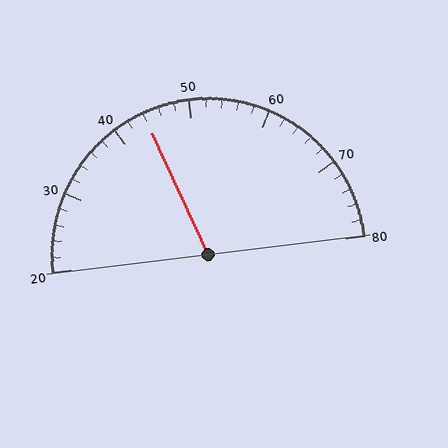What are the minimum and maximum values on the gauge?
The gauge ranges from 20 to 80.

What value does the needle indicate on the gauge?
The needle indicates approximately 44.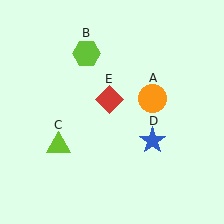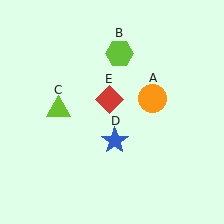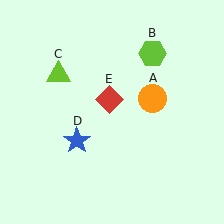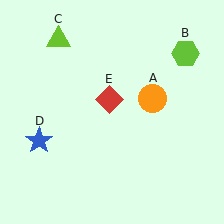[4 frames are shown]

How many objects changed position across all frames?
3 objects changed position: lime hexagon (object B), lime triangle (object C), blue star (object D).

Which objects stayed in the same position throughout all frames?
Orange circle (object A) and red diamond (object E) remained stationary.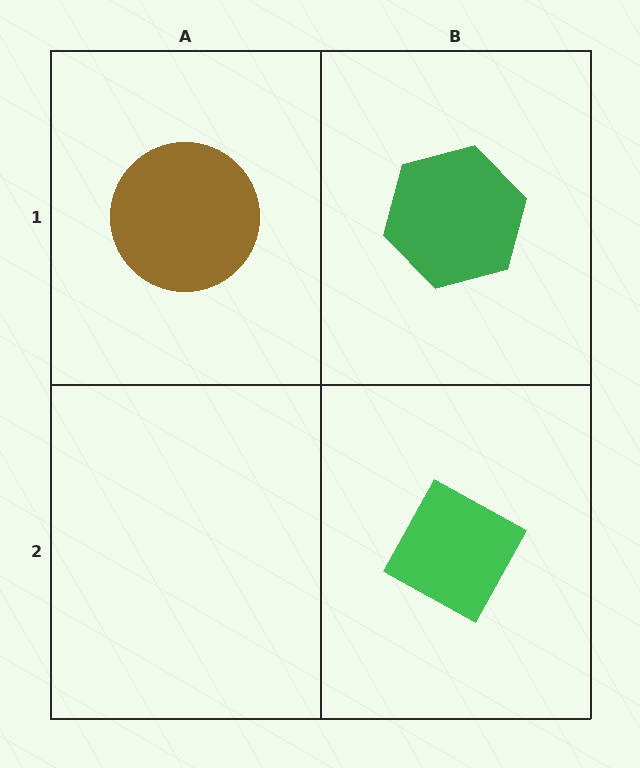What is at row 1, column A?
A brown circle.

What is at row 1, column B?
A green hexagon.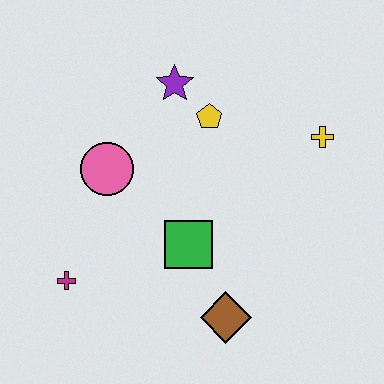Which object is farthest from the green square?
The yellow cross is farthest from the green square.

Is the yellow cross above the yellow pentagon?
No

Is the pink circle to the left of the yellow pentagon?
Yes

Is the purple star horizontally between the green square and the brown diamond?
No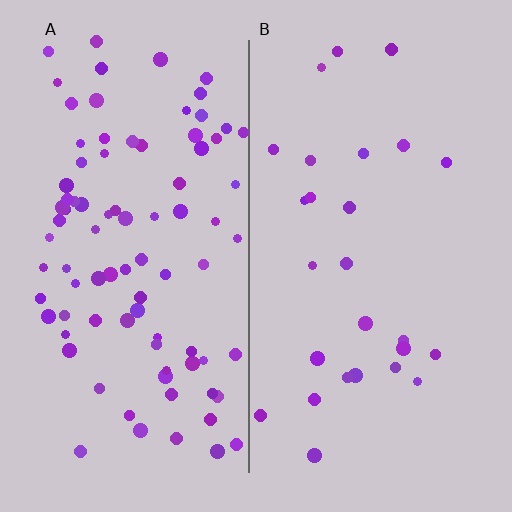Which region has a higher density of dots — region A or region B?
A (the left).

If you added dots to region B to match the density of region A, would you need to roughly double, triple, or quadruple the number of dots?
Approximately triple.